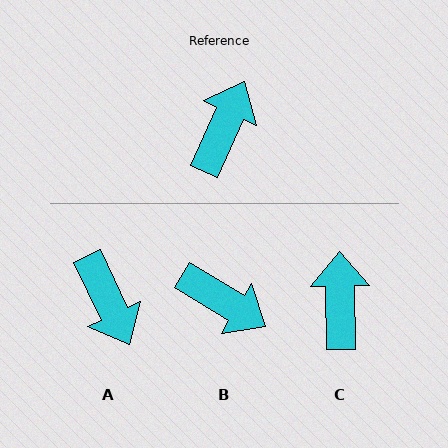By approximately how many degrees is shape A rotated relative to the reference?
Approximately 130 degrees clockwise.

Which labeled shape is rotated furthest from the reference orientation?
A, about 130 degrees away.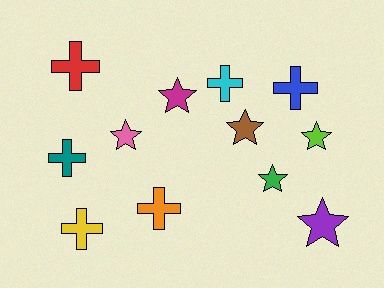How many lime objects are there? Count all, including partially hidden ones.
There is 1 lime object.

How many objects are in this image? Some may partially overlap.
There are 12 objects.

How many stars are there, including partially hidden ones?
There are 6 stars.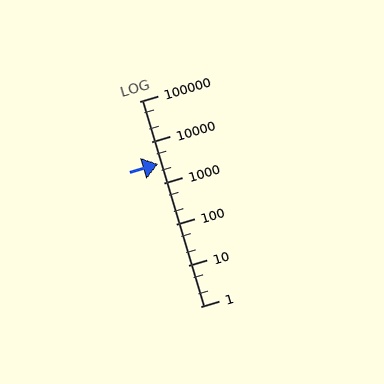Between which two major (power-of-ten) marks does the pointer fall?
The pointer is between 1000 and 10000.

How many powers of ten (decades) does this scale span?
The scale spans 5 decades, from 1 to 100000.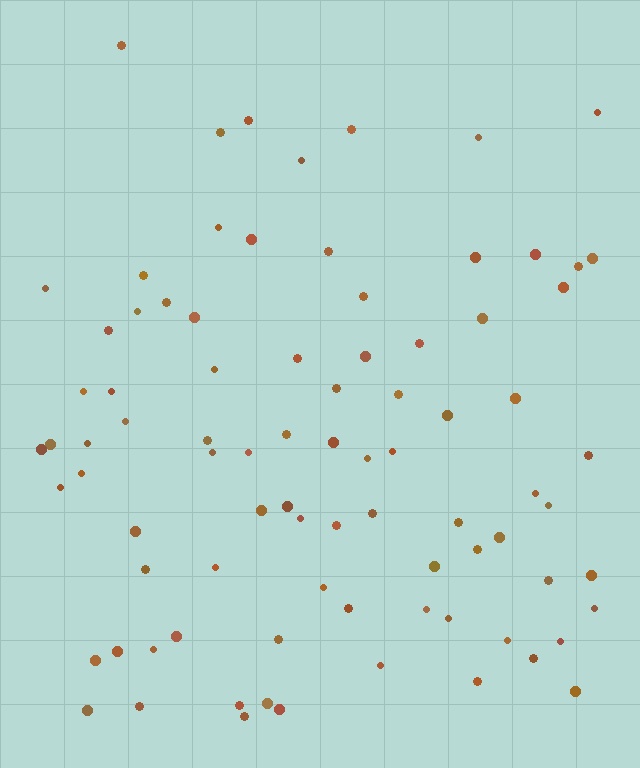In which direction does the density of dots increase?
From top to bottom, with the bottom side densest.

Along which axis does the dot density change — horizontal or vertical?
Vertical.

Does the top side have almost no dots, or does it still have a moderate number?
Still a moderate number, just noticeably fewer than the bottom.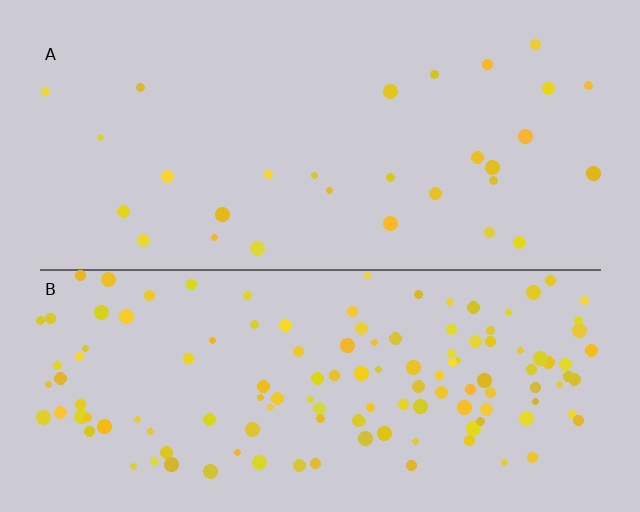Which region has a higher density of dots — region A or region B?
B (the bottom).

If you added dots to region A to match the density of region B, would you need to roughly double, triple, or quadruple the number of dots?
Approximately quadruple.